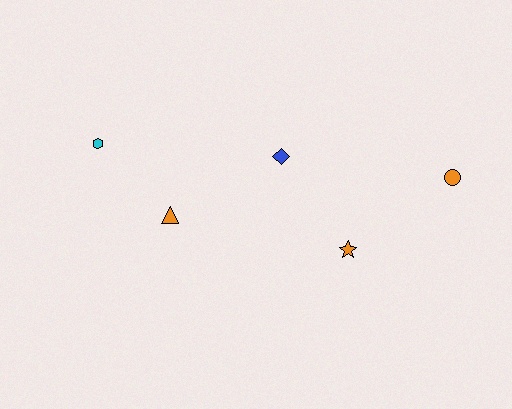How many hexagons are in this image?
There is 1 hexagon.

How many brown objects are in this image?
There are no brown objects.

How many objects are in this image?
There are 5 objects.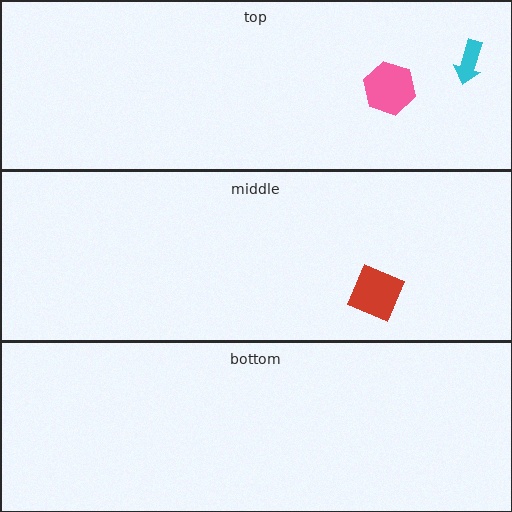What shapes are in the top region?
The cyan arrow, the pink hexagon.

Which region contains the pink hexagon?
The top region.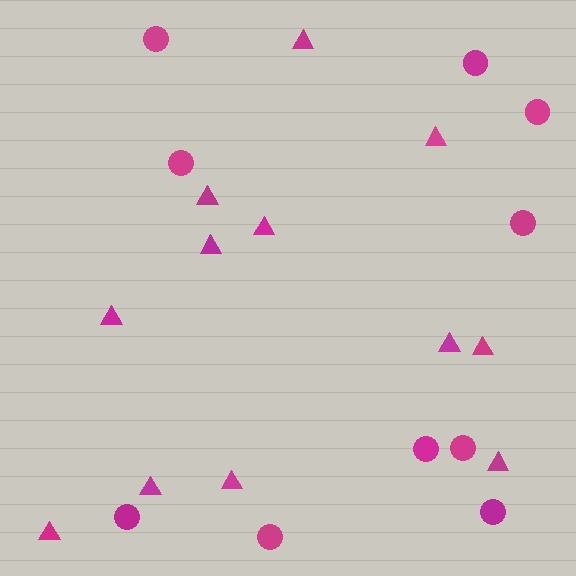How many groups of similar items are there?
There are 2 groups: one group of circles (10) and one group of triangles (12).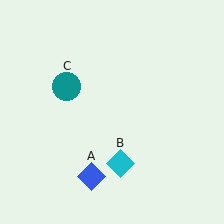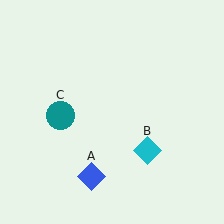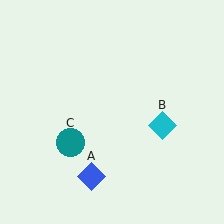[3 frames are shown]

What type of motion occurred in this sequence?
The cyan diamond (object B), teal circle (object C) rotated counterclockwise around the center of the scene.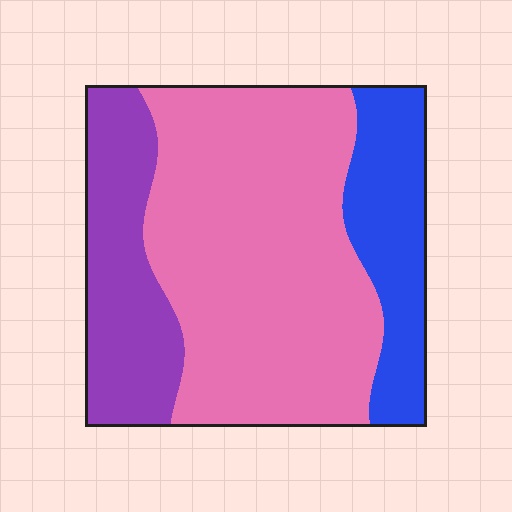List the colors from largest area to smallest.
From largest to smallest: pink, purple, blue.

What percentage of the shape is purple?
Purple covers 22% of the shape.